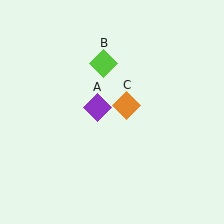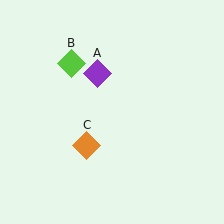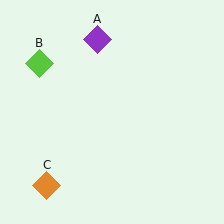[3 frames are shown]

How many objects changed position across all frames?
3 objects changed position: purple diamond (object A), lime diamond (object B), orange diamond (object C).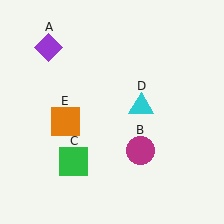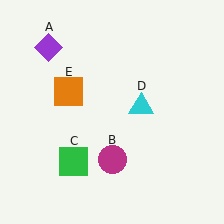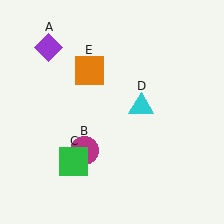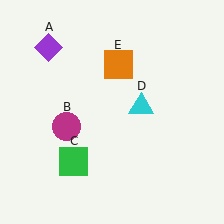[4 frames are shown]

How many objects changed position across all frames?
2 objects changed position: magenta circle (object B), orange square (object E).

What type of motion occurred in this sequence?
The magenta circle (object B), orange square (object E) rotated clockwise around the center of the scene.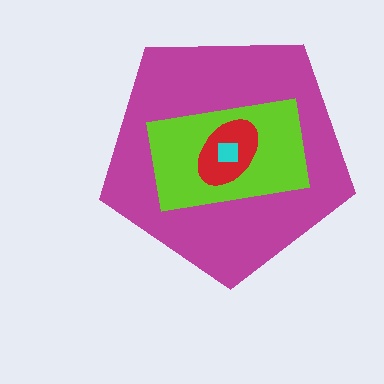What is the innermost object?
The cyan square.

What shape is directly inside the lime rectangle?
The red ellipse.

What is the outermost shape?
The magenta pentagon.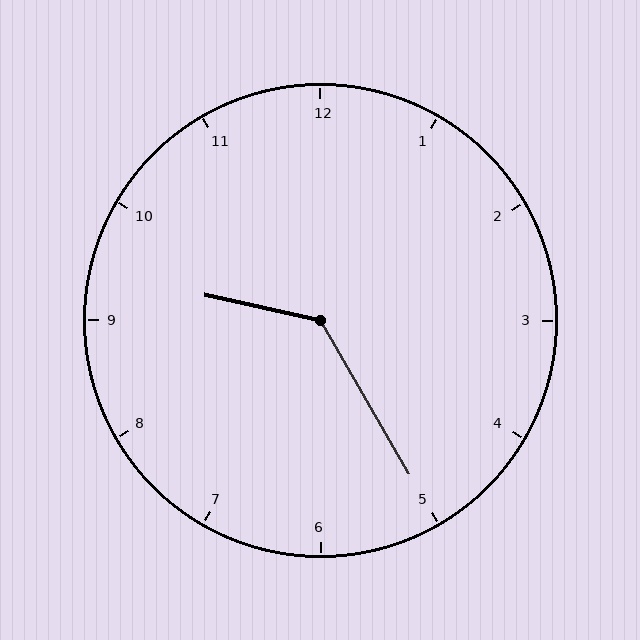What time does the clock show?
9:25.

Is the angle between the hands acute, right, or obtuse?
It is obtuse.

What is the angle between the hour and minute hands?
Approximately 132 degrees.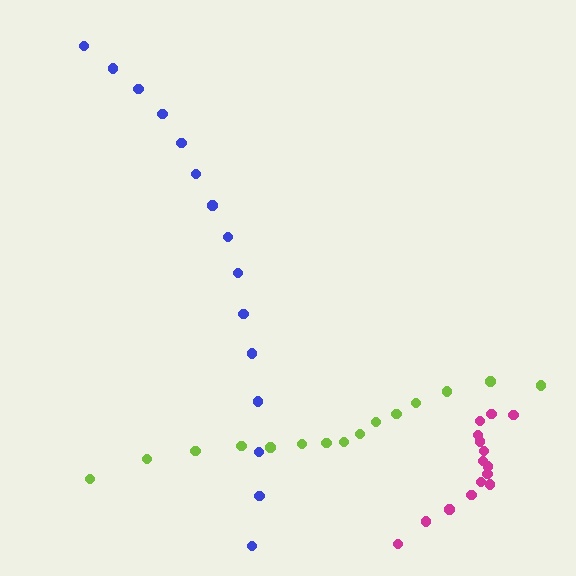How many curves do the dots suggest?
There are 3 distinct paths.